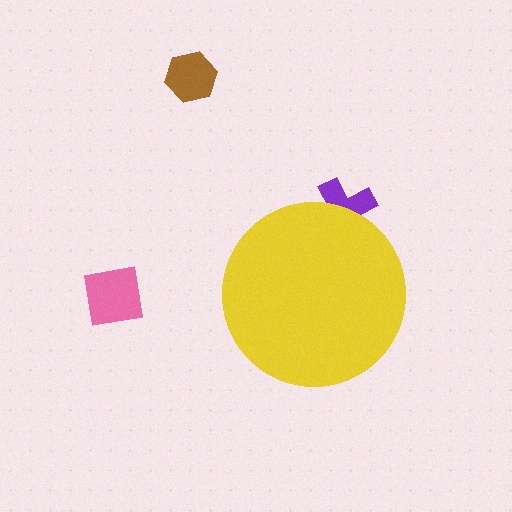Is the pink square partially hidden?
No, the pink square is fully visible.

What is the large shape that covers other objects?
A yellow circle.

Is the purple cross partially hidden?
Yes, the purple cross is partially hidden behind the yellow circle.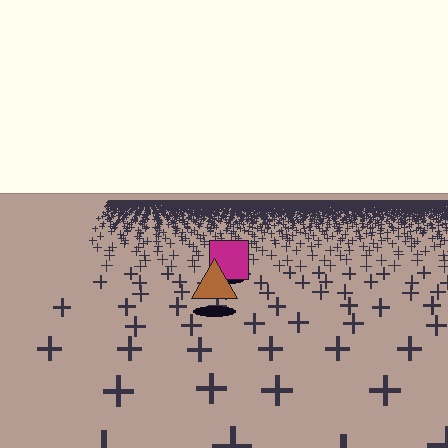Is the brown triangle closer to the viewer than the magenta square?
Yes. The brown triangle is closer — you can tell from the texture gradient: the ground texture is coarser near it.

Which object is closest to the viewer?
The brown triangle is closest. The texture marks near it are larger and more spread out.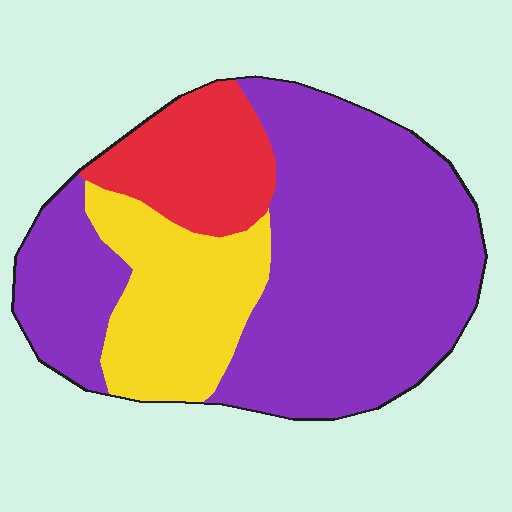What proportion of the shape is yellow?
Yellow covers roughly 20% of the shape.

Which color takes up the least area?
Red, at roughly 15%.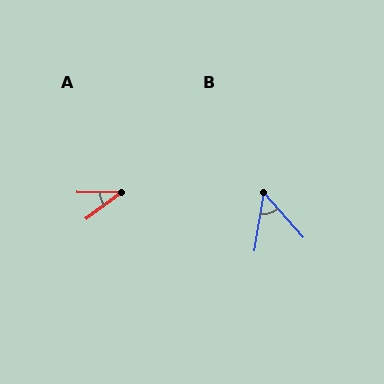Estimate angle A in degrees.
Approximately 38 degrees.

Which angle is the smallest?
A, at approximately 38 degrees.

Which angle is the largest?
B, at approximately 51 degrees.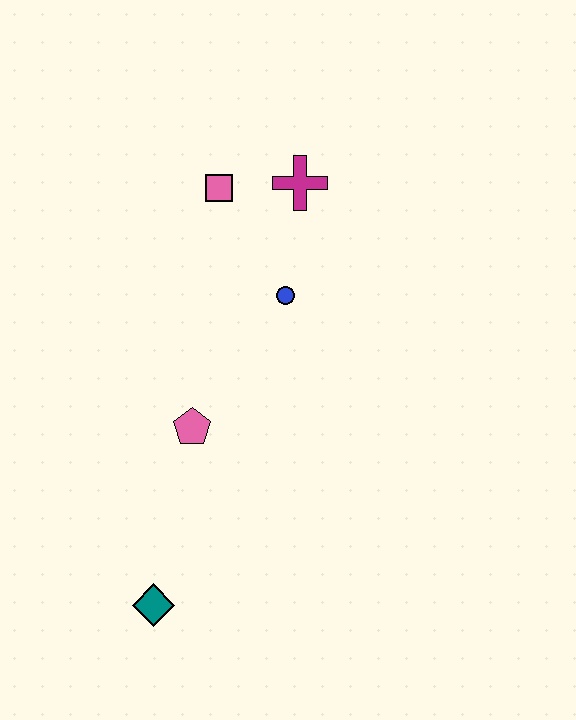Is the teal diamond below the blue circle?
Yes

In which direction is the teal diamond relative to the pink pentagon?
The teal diamond is below the pink pentagon.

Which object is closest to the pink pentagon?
The blue circle is closest to the pink pentagon.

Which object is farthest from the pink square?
The teal diamond is farthest from the pink square.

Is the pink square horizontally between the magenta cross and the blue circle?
No